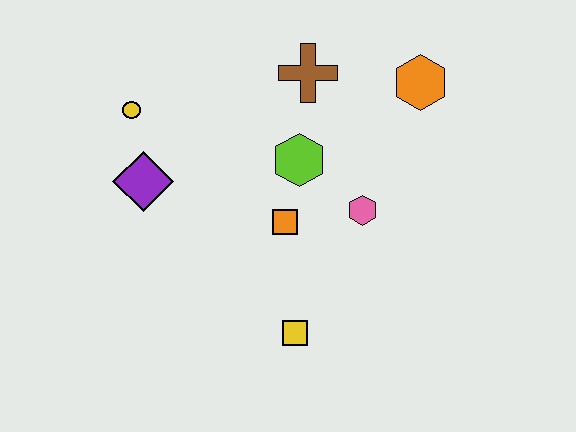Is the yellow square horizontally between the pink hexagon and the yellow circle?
Yes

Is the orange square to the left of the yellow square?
Yes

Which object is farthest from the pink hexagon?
The yellow circle is farthest from the pink hexagon.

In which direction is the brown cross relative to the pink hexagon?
The brown cross is above the pink hexagon.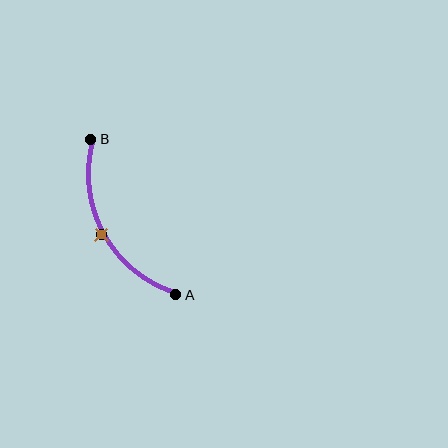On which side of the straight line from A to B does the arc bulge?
The arc bulges to the left of the straight line connecting A and B.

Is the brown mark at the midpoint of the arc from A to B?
Yes. The brown mark lies on the arc at equal arc-length from both A and B — it is the arc midpoint.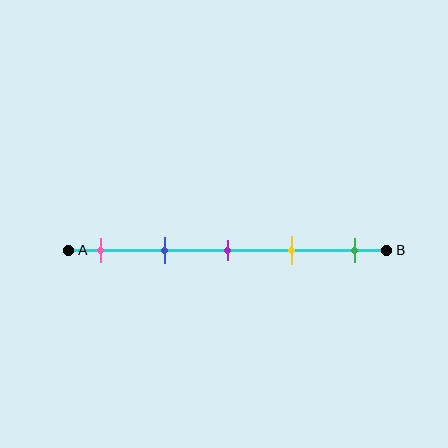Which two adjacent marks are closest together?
The purple and yellow marks are the closest adjacent pair.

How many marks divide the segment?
There are 5 marks dividing the segment.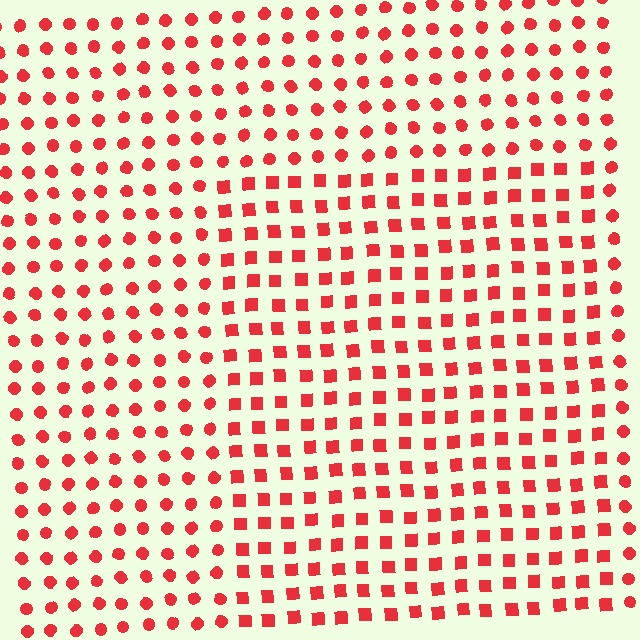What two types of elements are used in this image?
The image uses squares inside the rectangle region and circles outside it.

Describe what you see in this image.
The image is filled with small red elements arranged in a uniform grid. A rectangle-shaped region contains squares, while the surrounding area contains circles. The boundary is defined purely by the change in element shape.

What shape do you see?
I see a rectangle.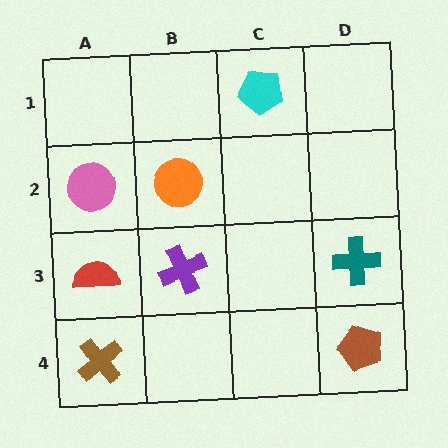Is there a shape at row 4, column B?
No, that cell is empty.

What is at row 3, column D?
A teal cross.